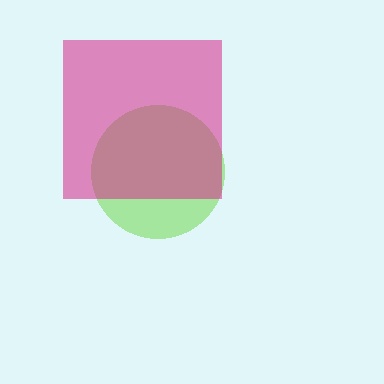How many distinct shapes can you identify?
There are 2 distinct shapes: a lime circle, a magenta square.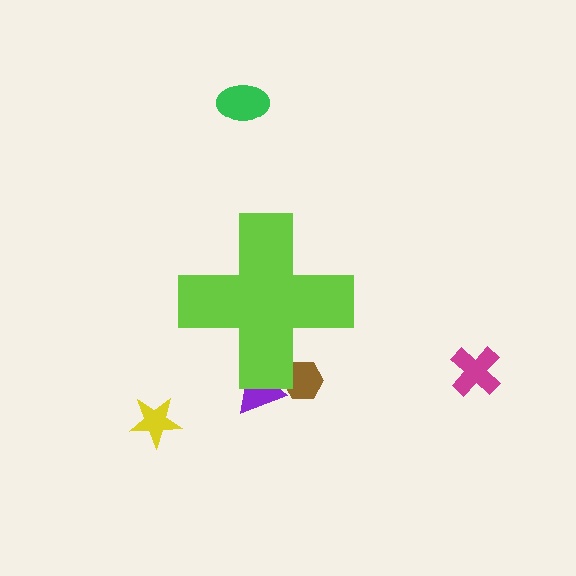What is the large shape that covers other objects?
A lime cross.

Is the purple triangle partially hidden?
Yes, the purple triangle is partially hidden behind the lime cross.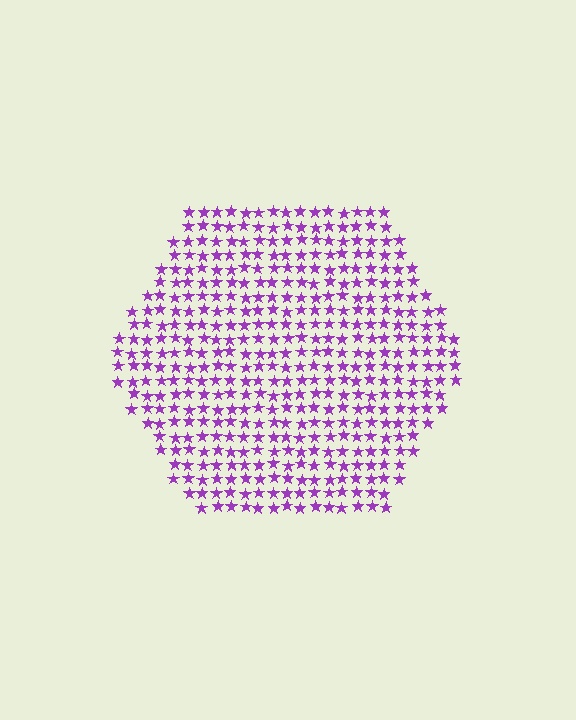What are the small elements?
The small elements are stars.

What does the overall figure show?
The overall figure shows a hexagon.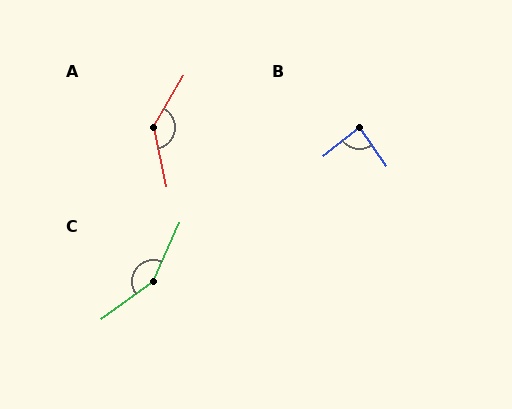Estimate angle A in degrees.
Approximately 137 degrees.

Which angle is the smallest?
B, at approximately 86 degrees.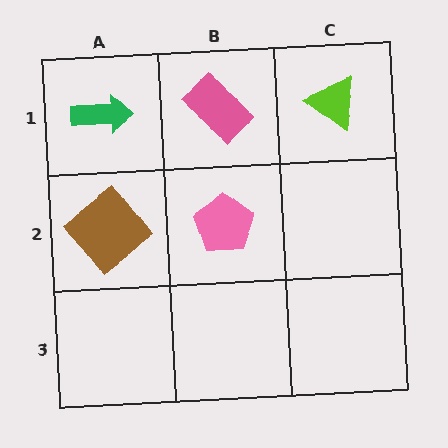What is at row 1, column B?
A pink rectangle.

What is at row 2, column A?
A brown diamond.